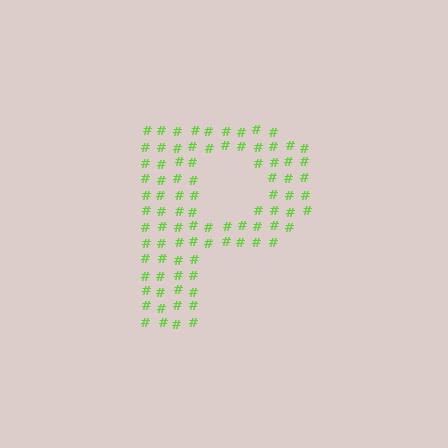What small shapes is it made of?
It is made of small hash symbols.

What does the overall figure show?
The overall figure shows the letter P.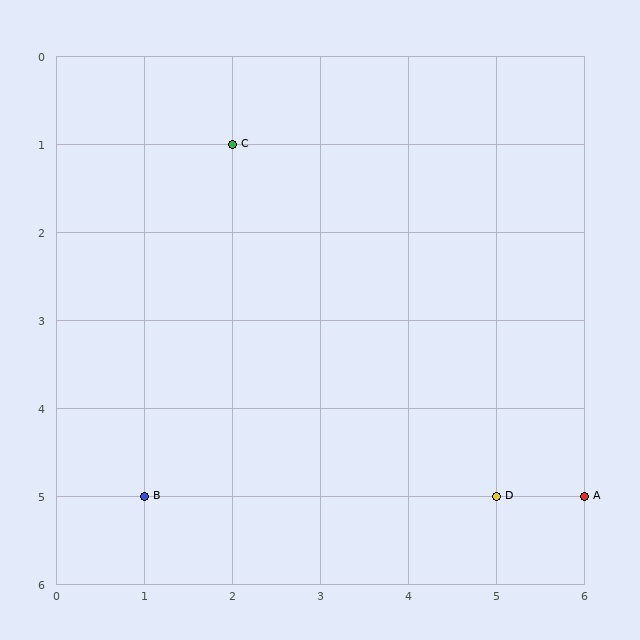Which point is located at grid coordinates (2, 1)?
Point C is at (2, 1).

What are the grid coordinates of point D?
Point D is at grid coordinates (5, 5).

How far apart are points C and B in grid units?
Points C and B are 1 column and 4 rows apart (about 4.1 grid units diagonally).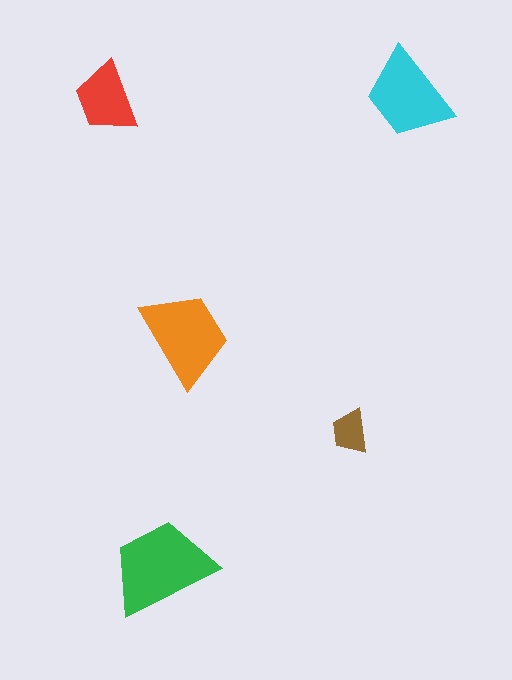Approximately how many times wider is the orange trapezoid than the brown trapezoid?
About 2 times wider.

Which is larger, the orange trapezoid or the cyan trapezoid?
The orange one.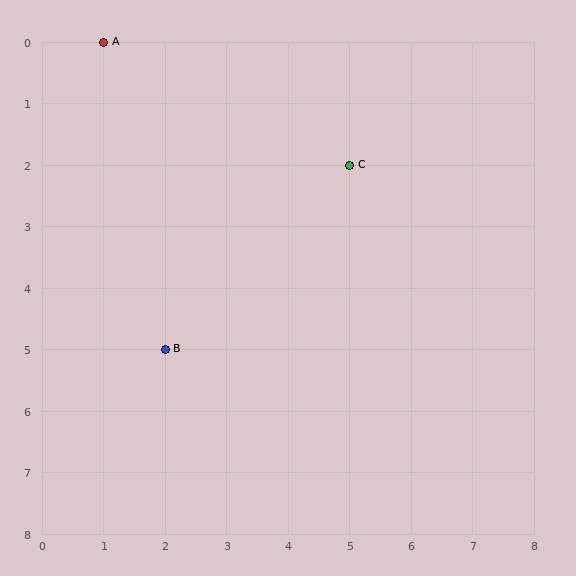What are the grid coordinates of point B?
Point B is at grid coordinates (2, 5).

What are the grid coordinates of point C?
Point C is at grid coordinates (5, 2).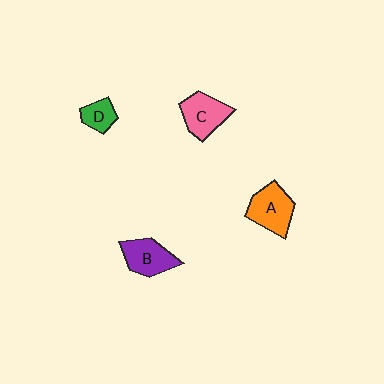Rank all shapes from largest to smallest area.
From largest to smallest: A (orange), C (pink), B (purple), D (green).